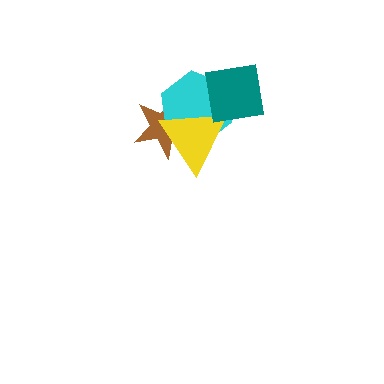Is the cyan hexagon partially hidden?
Yes, it is partially covered by another shape.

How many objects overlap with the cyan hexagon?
3 objects overlap with the cyan hexagon.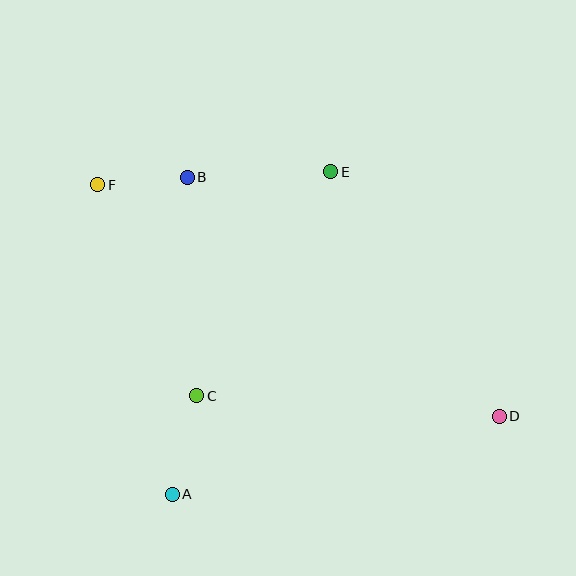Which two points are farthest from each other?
Points D and F are farthest from each other.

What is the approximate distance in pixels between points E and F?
The distance between E and F is approximately 233 pixels.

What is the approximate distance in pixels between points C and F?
The distance between C and F is approximately 233 pixels.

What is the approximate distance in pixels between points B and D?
The distance between B and D is approximately 393 pixels.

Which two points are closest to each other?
Points B and F are closest to each other.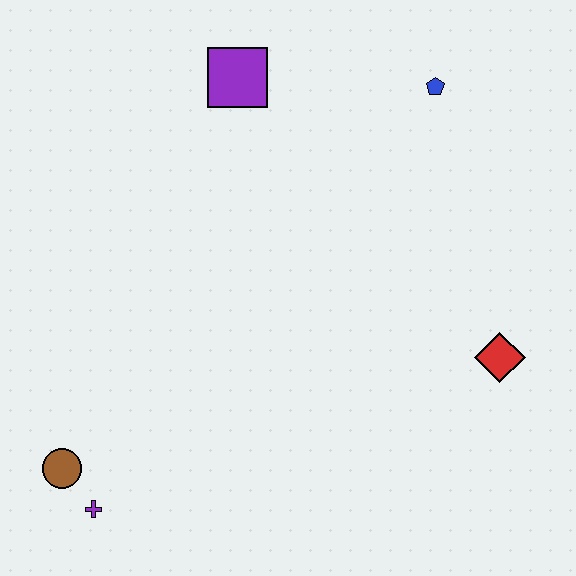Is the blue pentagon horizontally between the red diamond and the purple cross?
Yes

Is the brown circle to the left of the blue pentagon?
Yes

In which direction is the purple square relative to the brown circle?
The purple square is above the brown circle.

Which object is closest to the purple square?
The blue pentagon is closest to the purple square.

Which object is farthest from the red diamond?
The brown circle is farthest from the red diamond.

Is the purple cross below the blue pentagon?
Yes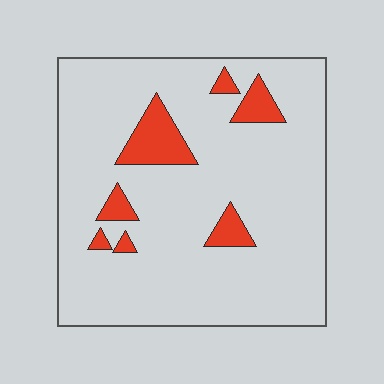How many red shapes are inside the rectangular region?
7.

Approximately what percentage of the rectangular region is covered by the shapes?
Approximately 10%.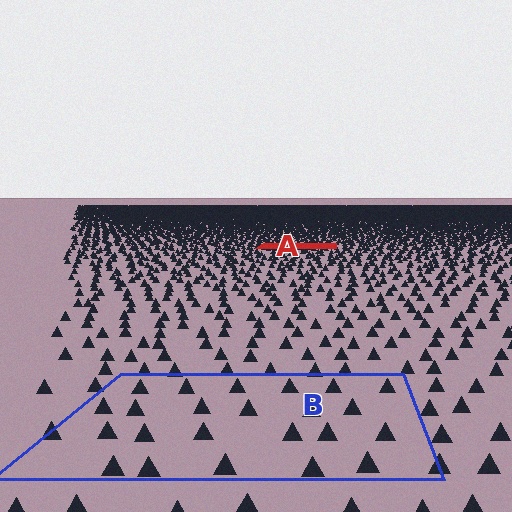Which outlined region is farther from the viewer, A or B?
Region A is farther from the viewer — the texture elements inside it appear smaller and more densely packed.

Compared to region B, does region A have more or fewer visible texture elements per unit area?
Region A has more texture elements per unit area — they are packed more densely because it is farther away.